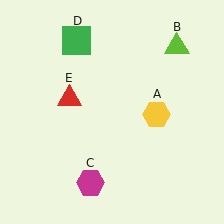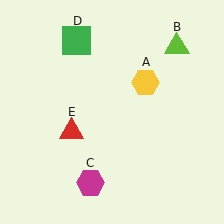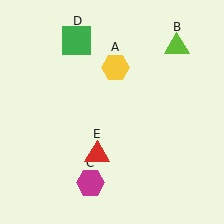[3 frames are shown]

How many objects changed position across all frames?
2 objects changed position: yellow hexagon (object A), red triangle (object E).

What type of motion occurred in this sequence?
The yellow hexagon (object A), red triangle (object E) rotated counterclockwise around the center of the scene.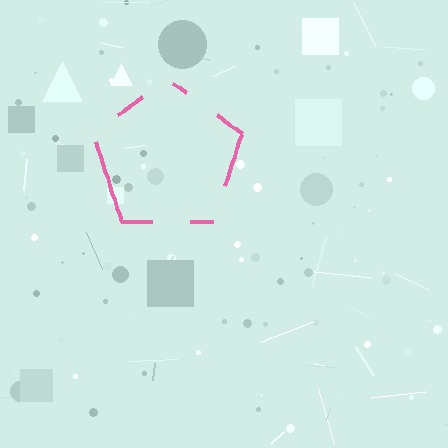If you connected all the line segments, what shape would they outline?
They would outline a pentagon.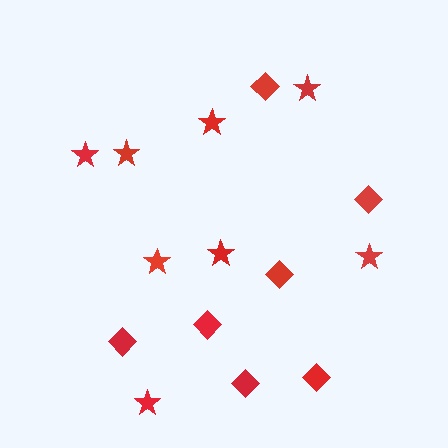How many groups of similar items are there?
There are 2 groups: one group of diamonds (7) and one group of stars (8).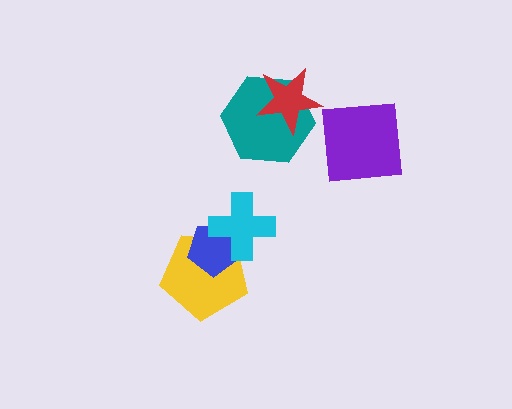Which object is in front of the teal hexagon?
The red star is in front of the teal hexagon.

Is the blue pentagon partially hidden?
Yes, it is partially covered by another shape.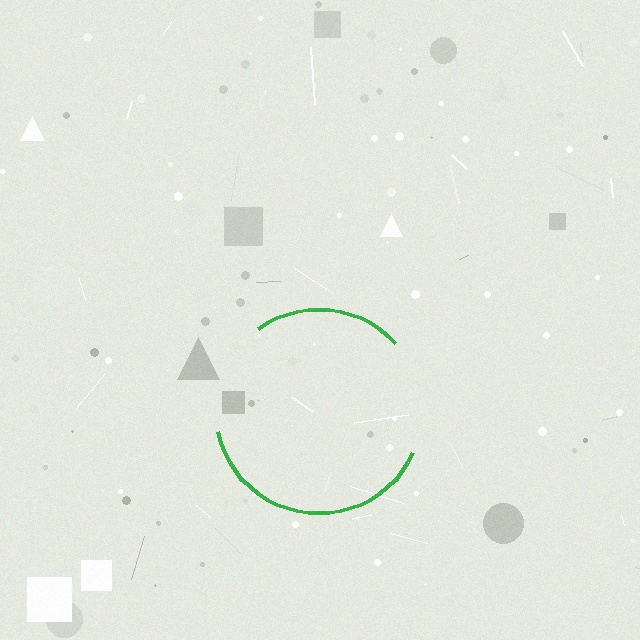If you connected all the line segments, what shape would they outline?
They would outline a circle.